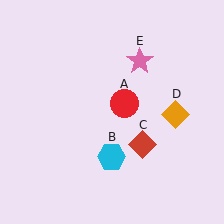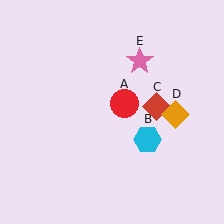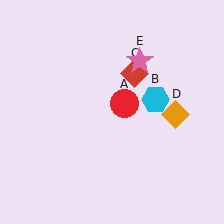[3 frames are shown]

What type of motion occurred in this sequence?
The cyan hexagon (object B), red diamond (object C) rotated counterclockwise around the center of the scene.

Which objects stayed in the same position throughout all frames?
Red circle (object A) and orange diamond (object D) and pink star (object E) remained stationary.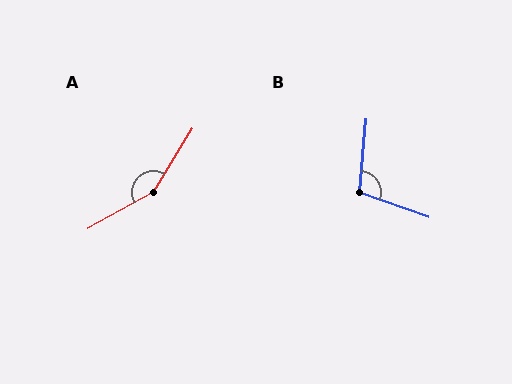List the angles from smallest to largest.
B (104°), A (151°).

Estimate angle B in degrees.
Approximately 104 degrees.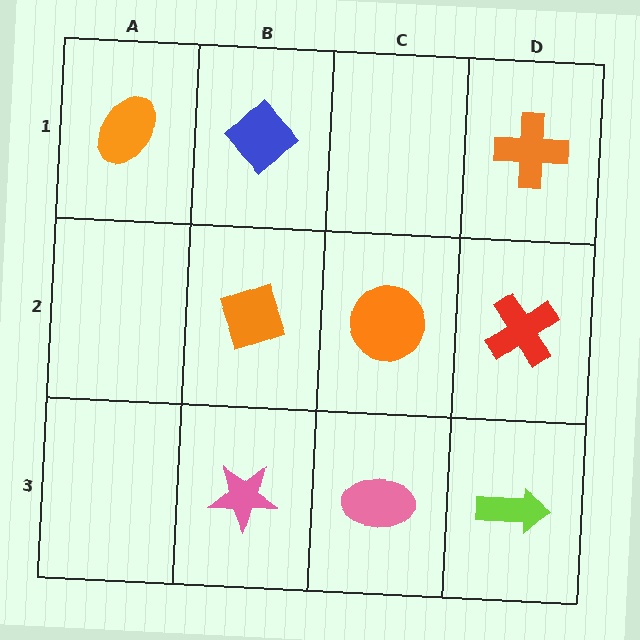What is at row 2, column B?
An orange diamond.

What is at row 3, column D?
A lime arrow.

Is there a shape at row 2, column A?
No, that cell is empty.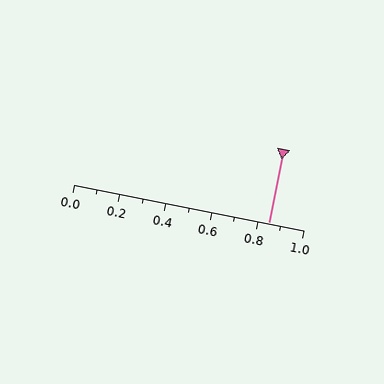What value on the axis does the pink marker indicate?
The marker indicates approximately 0.85.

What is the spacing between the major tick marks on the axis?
The major ticks are spaced 0.2 apart.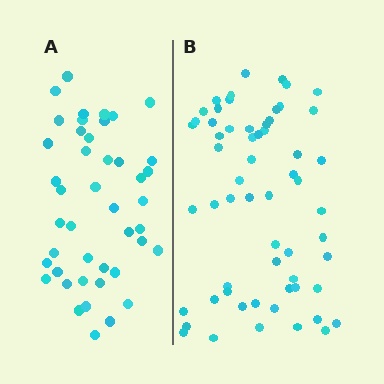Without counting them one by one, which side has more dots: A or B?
Region B (the right region) has more dots.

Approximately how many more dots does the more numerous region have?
Region B has approximately 15 more dots than region A.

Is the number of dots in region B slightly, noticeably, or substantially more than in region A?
Region B has noticeably more, but not dramatically so. The ratio is roughly 1.4 to 1.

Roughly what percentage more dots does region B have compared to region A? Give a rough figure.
About 35% more.